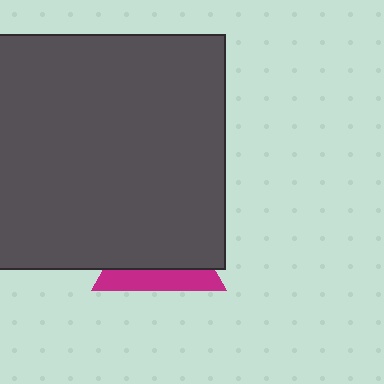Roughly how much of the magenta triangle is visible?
A small part of it is visible (roughly 33%).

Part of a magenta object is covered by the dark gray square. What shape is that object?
It is a triangle.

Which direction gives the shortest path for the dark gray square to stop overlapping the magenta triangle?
Moving up gives the shortest separation.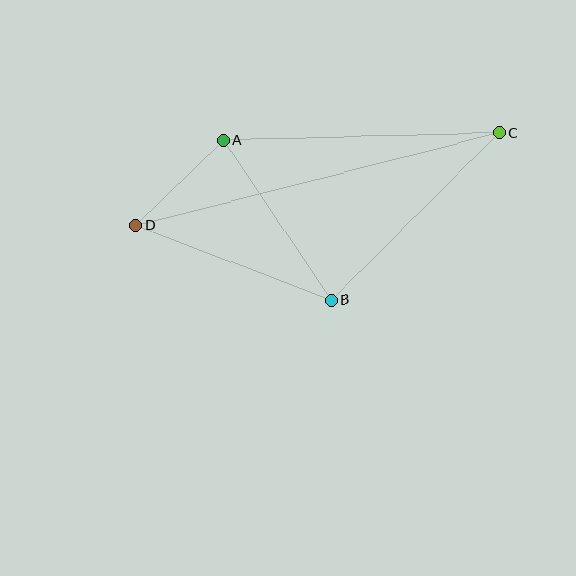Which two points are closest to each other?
Points A and D are closest to each other.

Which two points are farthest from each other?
Points C and D are farthest from each other.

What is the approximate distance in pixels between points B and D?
The distance between B and D is approximately 209 pixels.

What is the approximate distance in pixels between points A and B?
The distance between A and B is approximately 193 pixels.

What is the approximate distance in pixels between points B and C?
The distance between B and C is approximately 236 pixels.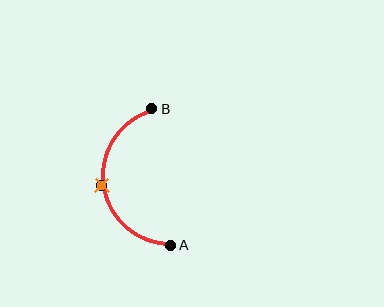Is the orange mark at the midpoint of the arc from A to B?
Yes. The orange mark lies on the arc at equal arc-length from both A and B — it is the arc midpoint.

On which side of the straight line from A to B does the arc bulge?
The arc bulges to the left of the straight line connecting A and B.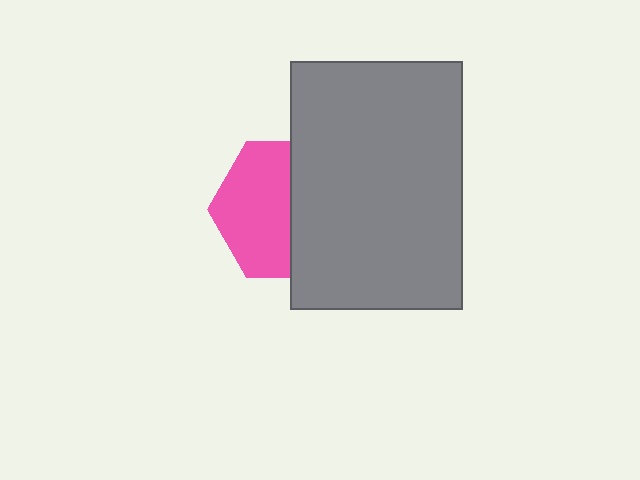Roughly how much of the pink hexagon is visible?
About half of it is visible (roughly 53%).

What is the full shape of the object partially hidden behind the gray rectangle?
The partially hidden object is a pink hexagon.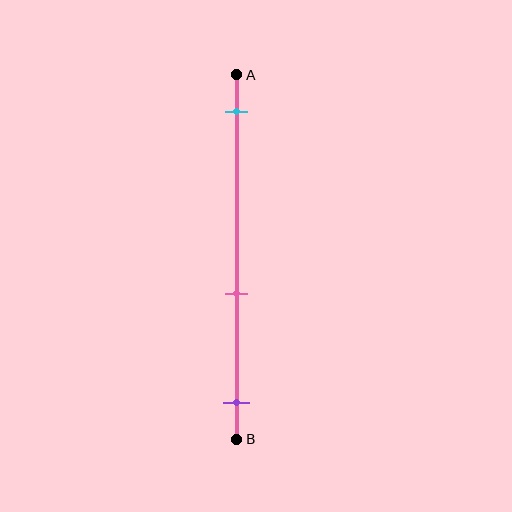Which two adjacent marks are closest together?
The pink and purple marks are the closest adjacent pair.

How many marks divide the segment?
There are 3 marks dividing the segment.